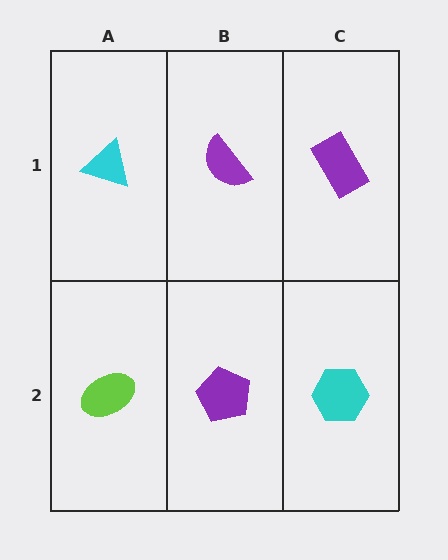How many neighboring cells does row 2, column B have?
3.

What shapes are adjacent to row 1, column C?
A cyan hexagon (row 2, column C), a purple semicircle (row 1, column B).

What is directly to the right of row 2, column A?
A purple pentagon.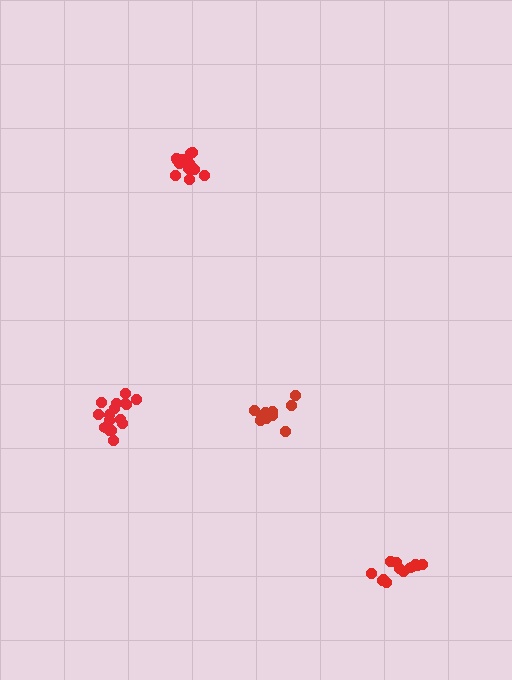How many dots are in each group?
Group 1: 11 dots, Group 2: 12 dots, Group 3: 17 dots, Group 4: 15 dots (55 total).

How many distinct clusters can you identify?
There are 4 distinct clusters.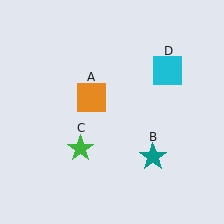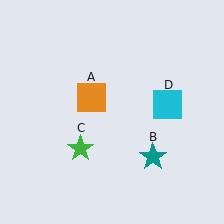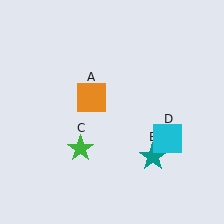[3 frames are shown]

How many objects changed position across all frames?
1 object changed position: cyan square (object D).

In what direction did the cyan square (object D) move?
The cyan square (object D) moved down.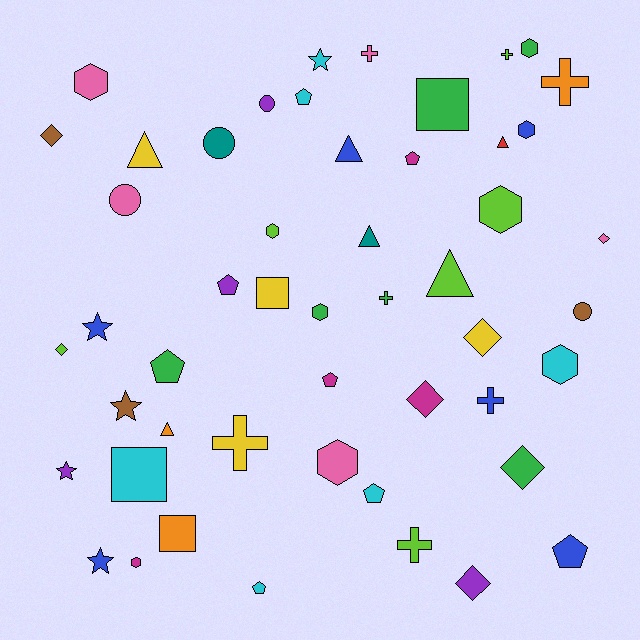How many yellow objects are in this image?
There are 4 yellow objects.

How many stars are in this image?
There are 5 stars.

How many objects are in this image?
There are 50 objects.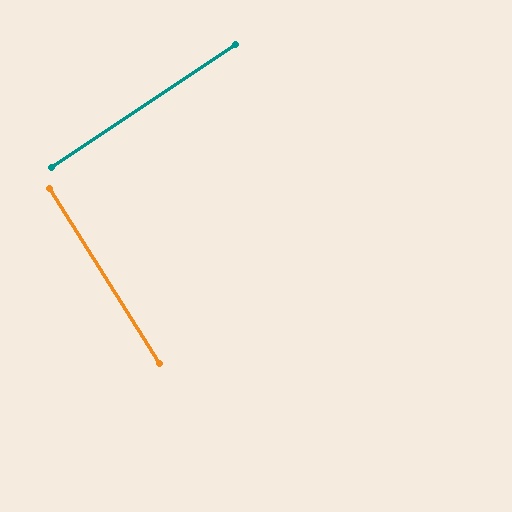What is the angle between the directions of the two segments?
Approximately 89 degrees.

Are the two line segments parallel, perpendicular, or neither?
Perpendicular — they meet at approximately 89°.